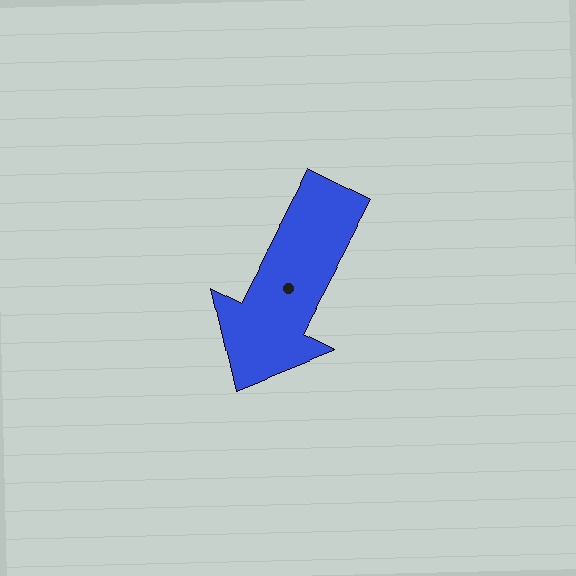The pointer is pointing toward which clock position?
Roughly 7 o'clock.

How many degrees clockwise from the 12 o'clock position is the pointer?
Approximately 208 degrees.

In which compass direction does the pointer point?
Southwest.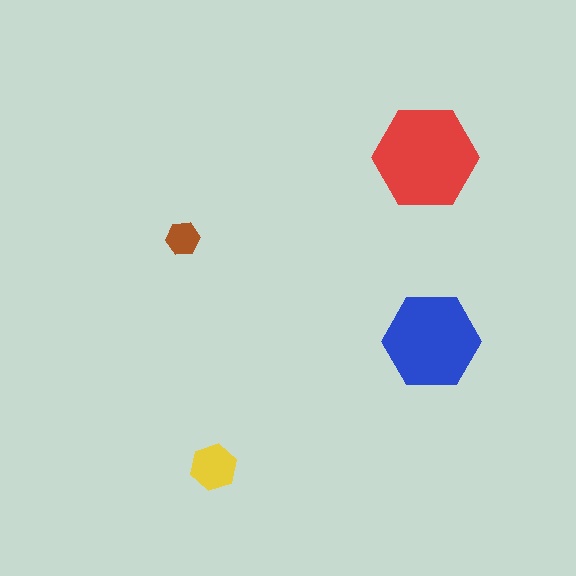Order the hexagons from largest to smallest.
the red one, the blue one, the yellow one, the brown one.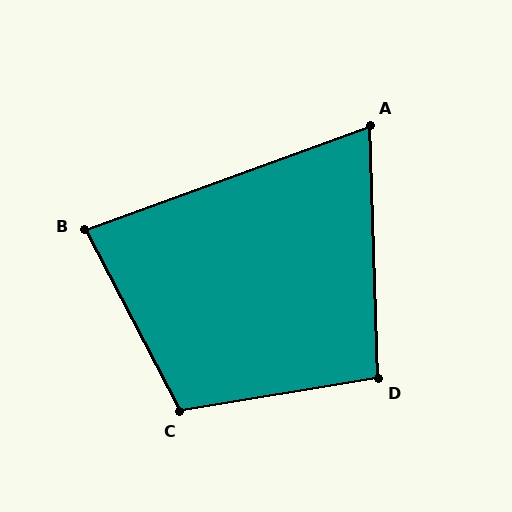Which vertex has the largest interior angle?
C, at approximately 108 degrees.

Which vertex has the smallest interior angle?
A, at approximately 72 degrees.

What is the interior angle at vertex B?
Approximately 83 degrees (acute).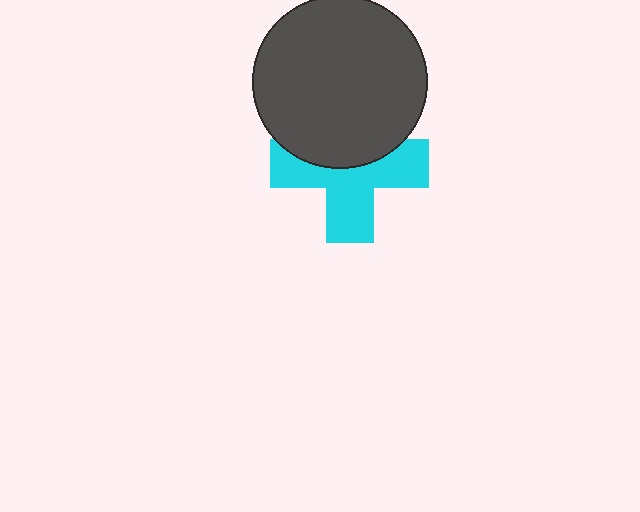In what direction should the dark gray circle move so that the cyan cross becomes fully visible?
The dark gray circle should move up. That is the shortest direction to clear the overlap and leave the cyan cross fully visible.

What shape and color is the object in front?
The object in front is a dark gray circle.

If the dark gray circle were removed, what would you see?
You would see the complete cyan cross.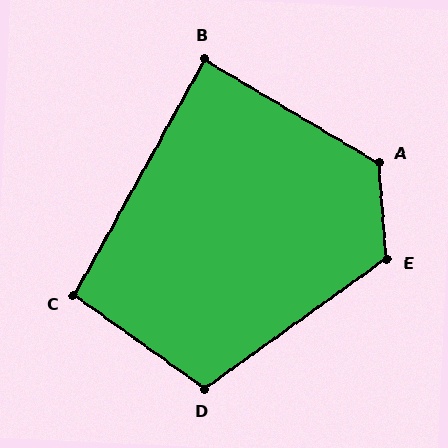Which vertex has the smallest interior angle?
B, at approximately 88 degrees.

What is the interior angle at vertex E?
Approximately 121 degrees (obtuse).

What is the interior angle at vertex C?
Approximately 97 degrees (obtuse).